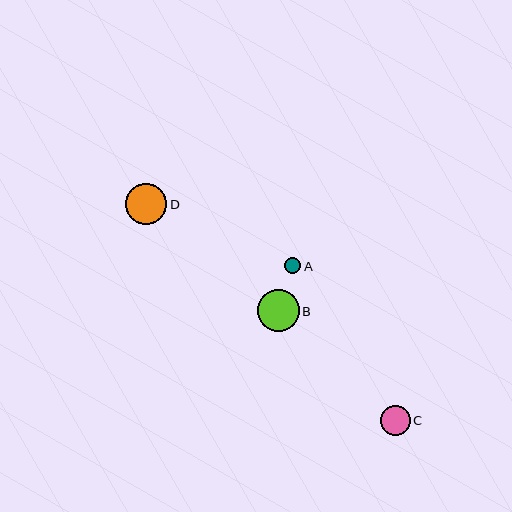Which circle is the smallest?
Circle A is the smallest with a size of approximately 16 pixels.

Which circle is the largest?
Circle B is the largest with a size of approximately 42 pixels.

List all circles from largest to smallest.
From largest to smallest: B, D, C, A.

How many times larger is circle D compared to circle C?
Circle D is approximately 1.4 times the size of circle C.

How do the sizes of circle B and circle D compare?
Circle B and circle D are approximately the same size.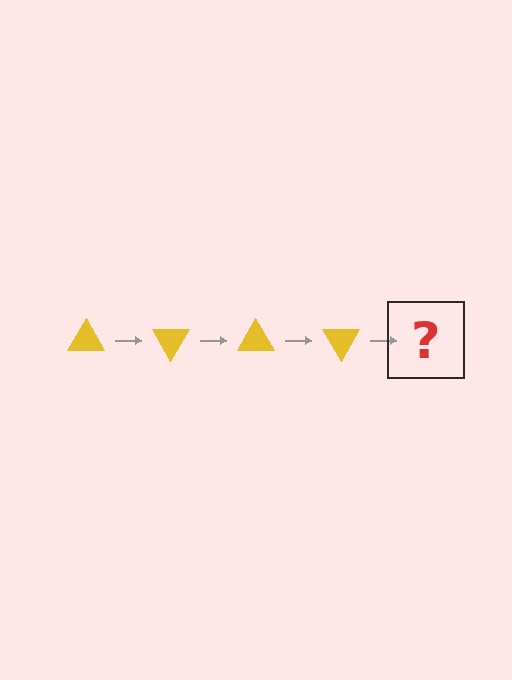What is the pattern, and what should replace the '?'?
The pattern is that the triangle rotates 60 degrees each step. The '?' should be a yellow triangle rotated 240 degrees.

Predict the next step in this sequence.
The next step is a yellow triangle rotated 240 degrees.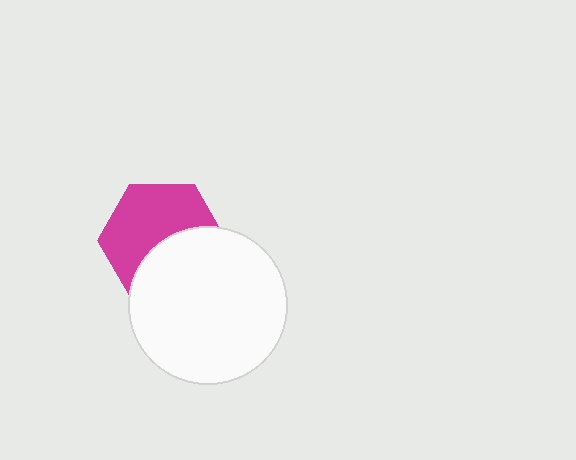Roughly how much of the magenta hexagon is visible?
About half of it is visible (roughly 58%).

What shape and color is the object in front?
The object in front is a white circle.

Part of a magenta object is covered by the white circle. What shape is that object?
It is a hexagon.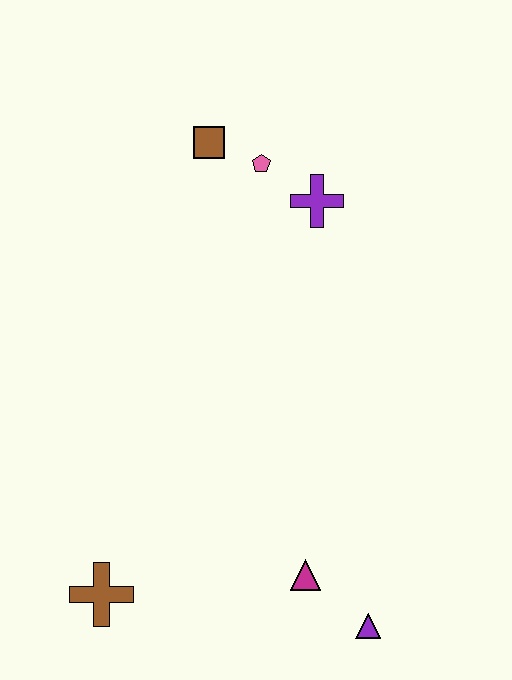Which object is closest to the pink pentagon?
The brown square is closest to the pink pentagon.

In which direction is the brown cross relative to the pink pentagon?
The brown cross is below the pink pentagon.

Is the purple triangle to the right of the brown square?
Yes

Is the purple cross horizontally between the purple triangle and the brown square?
Yes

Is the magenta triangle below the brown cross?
No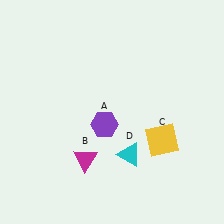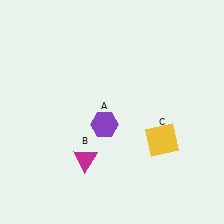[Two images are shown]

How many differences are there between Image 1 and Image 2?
There is 1 difference between the two images.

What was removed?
The cyan triangle (D) was removed in Image 2.